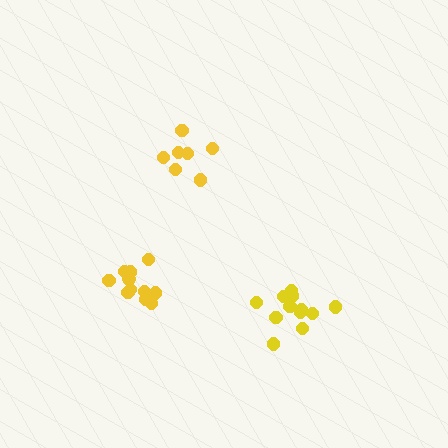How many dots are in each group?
Group 1: 12 dots, Group 2: 11 dots, Group 3: 7 dots (30 total).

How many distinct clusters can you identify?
There are 3 distinct clusters.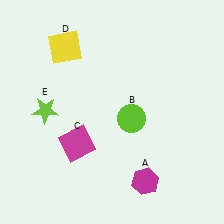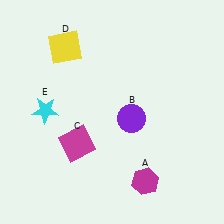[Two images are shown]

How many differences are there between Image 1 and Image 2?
There are 2 differences between the two images.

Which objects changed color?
B changed from lime to purple. E changed from lime to cyan.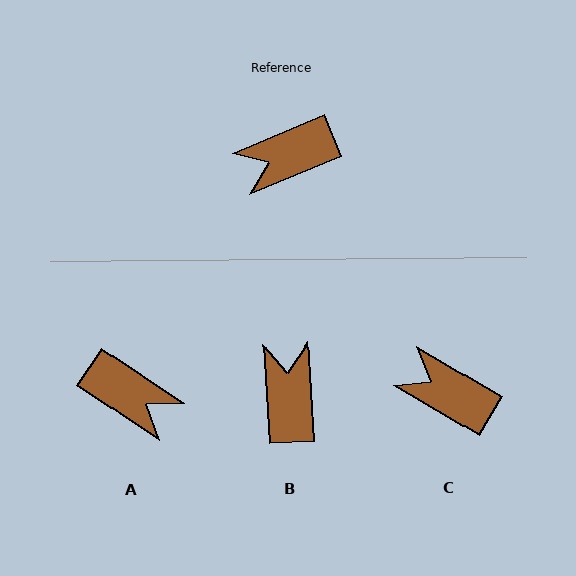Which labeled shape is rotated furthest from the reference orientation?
A, about 123 degrees away.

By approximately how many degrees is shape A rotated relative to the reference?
Approximately 123 degrees counter-clockwise.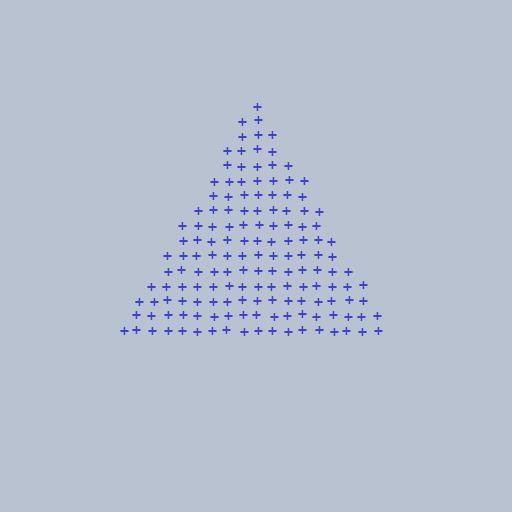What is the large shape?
The large shape is a triangle.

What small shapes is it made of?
It is made of small plus signs.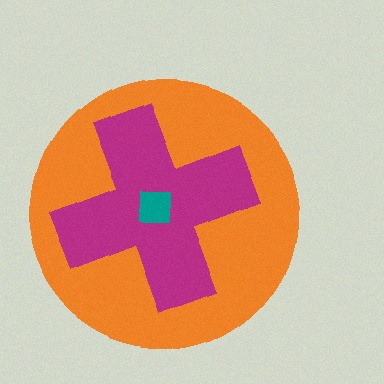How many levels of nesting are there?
3.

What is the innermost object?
The teal square.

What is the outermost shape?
The orange circle.